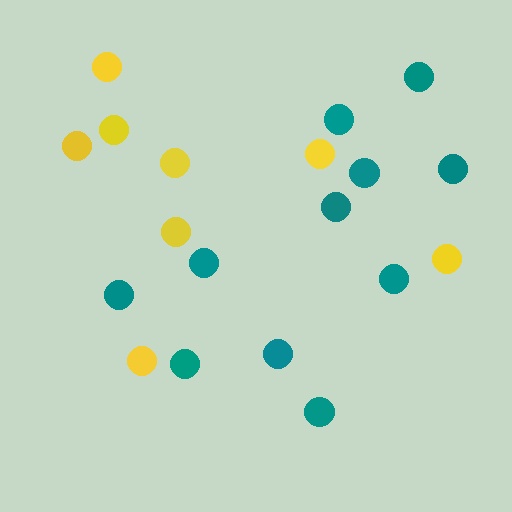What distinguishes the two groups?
There are 2 groups: one group of teal circles (11) and one group of yellow circles (8).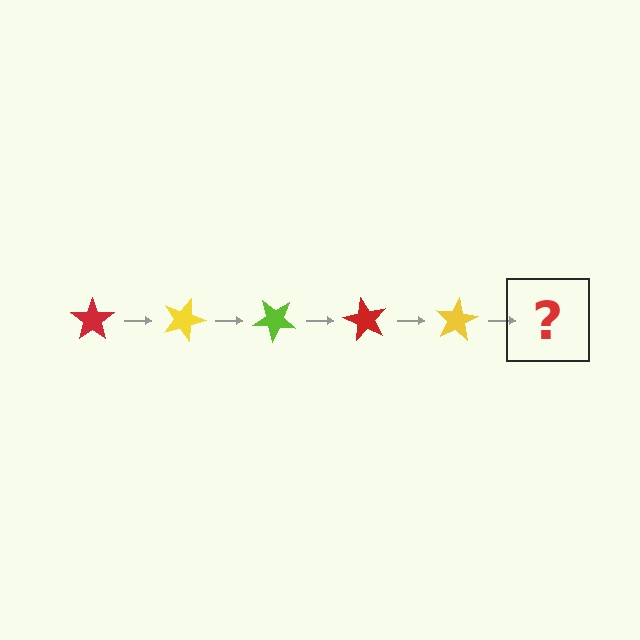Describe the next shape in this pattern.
It should be a lime star, rotated 100 degrees from the start.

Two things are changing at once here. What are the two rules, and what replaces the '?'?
The two rules are that it rotates 20 degrees each step and the color cycles through red, yellow, and lime. The '?' should be a lime star, rotated 100 degrees from the start.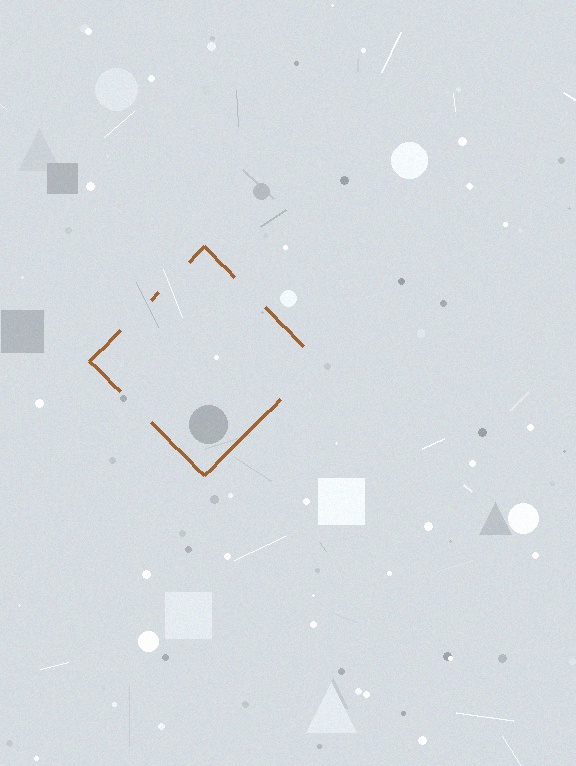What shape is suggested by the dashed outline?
The dashed outline suggests a diamond.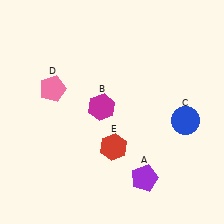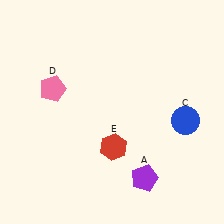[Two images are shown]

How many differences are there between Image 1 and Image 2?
There is 1 difference between the two images.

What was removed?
The magenta hexagon (B) was removed in Image 2.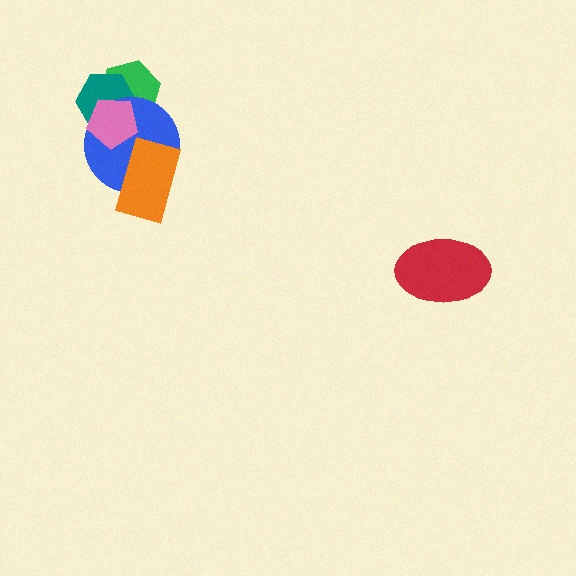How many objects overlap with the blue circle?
4 objects overlap with the blue circle.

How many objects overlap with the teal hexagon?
3 objects overlap with the teal hexagon.